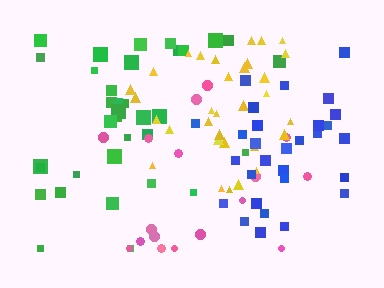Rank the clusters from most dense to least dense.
yellow, blue, green, pink.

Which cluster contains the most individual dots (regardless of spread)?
Green (35).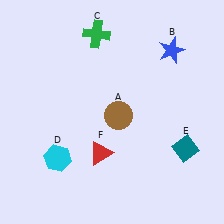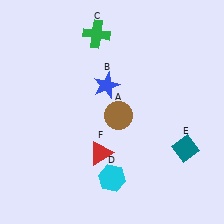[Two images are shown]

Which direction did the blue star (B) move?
The blue star (B) moved left.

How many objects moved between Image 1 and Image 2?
2 objects moved between the two images.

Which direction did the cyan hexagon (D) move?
The cyan hexagon (D) moved right.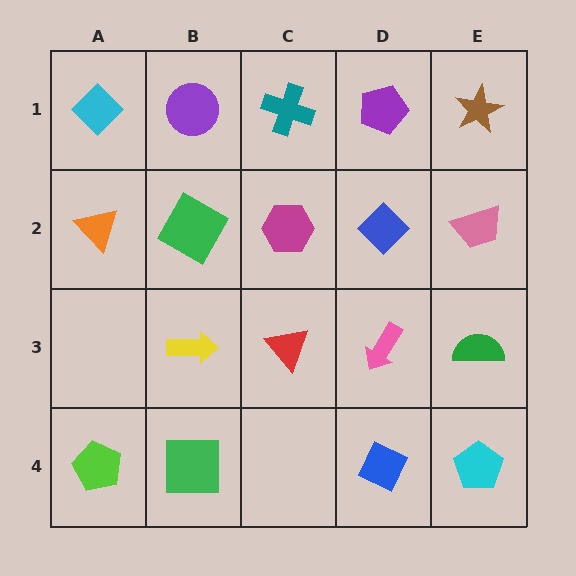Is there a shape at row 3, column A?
No, that cell is empty.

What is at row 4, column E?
A cyan pentagon.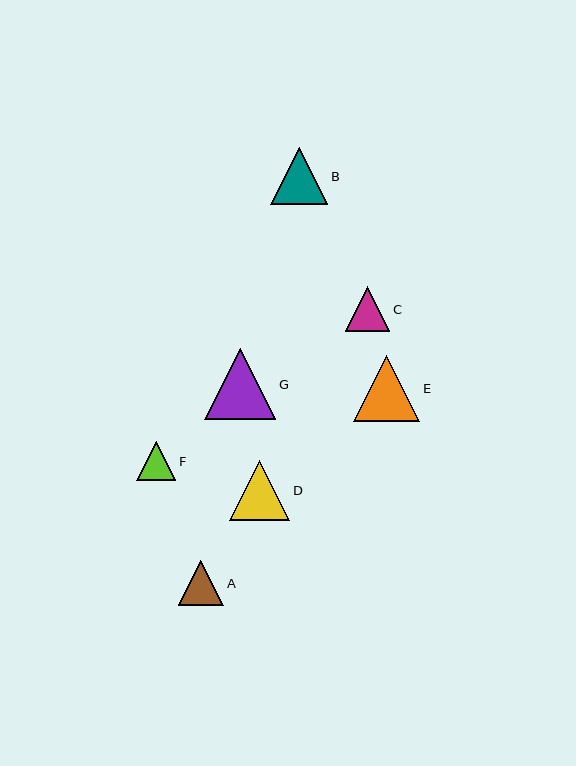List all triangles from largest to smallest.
From largest to smallest: G, E, D, B, A, C, F.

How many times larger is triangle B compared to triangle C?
Triangle B is approximately 1.3 times the size of triangle C.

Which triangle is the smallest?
Triangle F is the smallest with a size of approximately 39 pixels.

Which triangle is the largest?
Triangle G is the largest with a size of approximately 71 pixels.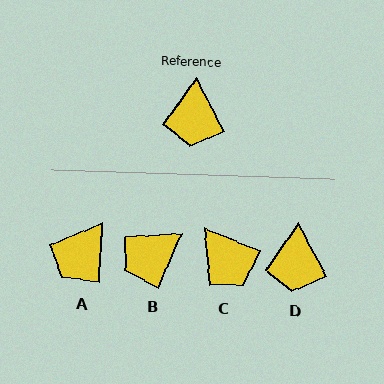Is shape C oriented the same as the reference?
No, it is off by about 40 degrees.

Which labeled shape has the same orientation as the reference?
D.